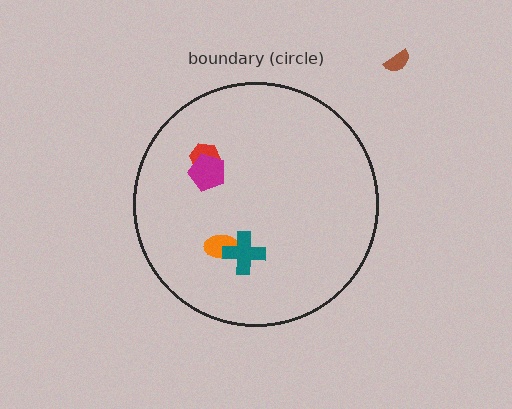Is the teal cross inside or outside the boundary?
Inside.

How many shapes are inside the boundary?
4 inside, 1 outside.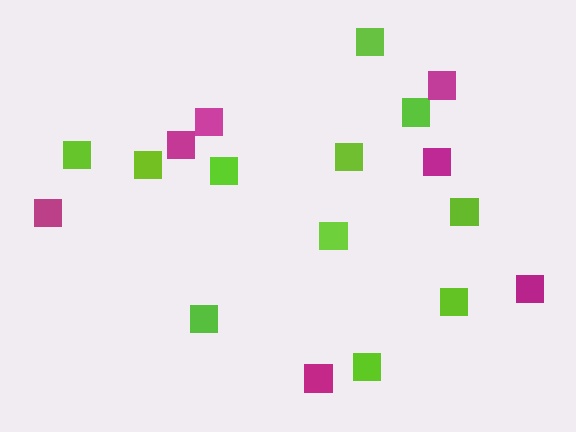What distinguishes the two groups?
There are 2 groups: one group of lime squares (11) and one group of magenta squares (7).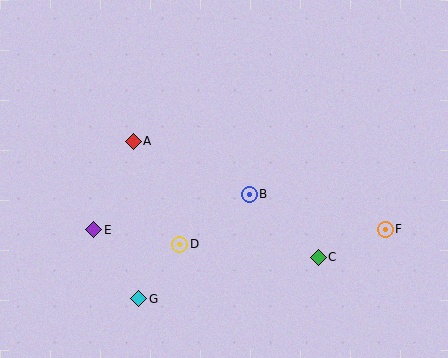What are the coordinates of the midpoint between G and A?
The midpoint between G and A is at (136, 220).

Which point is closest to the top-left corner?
Point A is closest to the top-left corner.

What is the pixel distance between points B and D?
The distance between B and D is 86 pixels.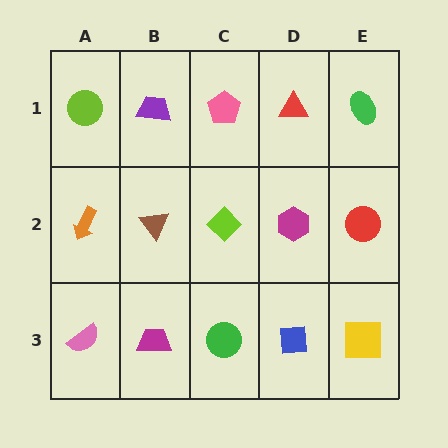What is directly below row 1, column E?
A red circle.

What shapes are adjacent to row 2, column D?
A red triangle (row 1, column D), a blue square (row 3, column D), a lime diamond (row 2, column C), a red circle (row 2, column E).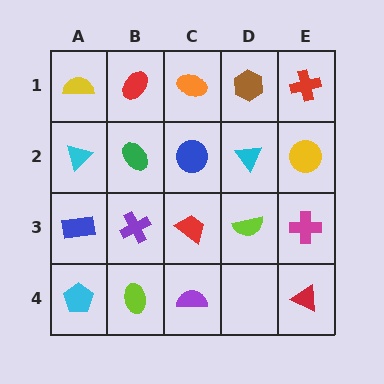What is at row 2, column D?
A cyan triangle.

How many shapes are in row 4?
4 shapes.